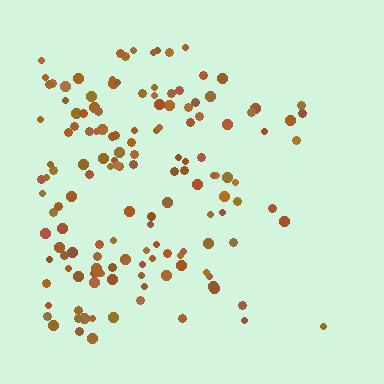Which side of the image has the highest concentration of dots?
The left.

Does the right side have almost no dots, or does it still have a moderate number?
Still a moderate number, just noticeably fewer than the left.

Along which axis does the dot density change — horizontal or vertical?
Horizontal.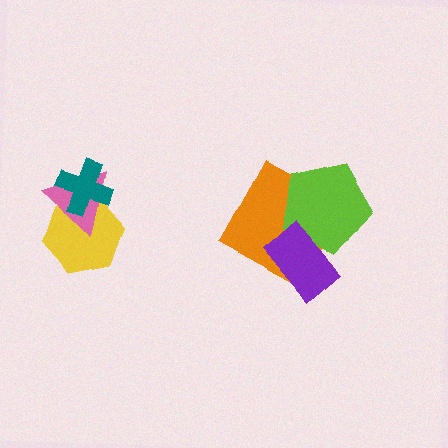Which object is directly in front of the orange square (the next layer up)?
The lime pentagon is directly in front of the orange square.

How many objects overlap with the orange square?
2 objects overlap with the orange square.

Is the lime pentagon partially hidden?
Yes, it is partially covered by another shape.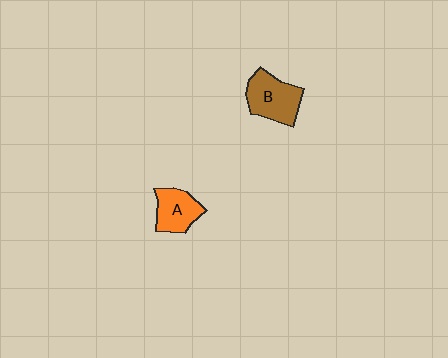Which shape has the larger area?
Shape B (brown).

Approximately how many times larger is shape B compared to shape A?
Approximately 1.3 times.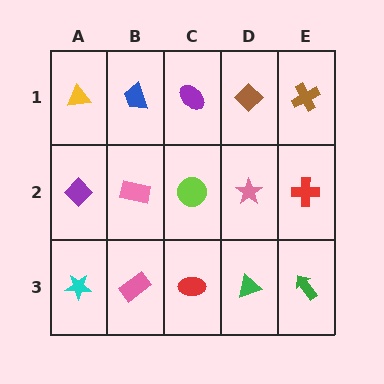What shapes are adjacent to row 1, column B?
A pink rectangle (row 2, column B), a yellow triangle (row 1, column A), a purple ellipse (row 1, column C).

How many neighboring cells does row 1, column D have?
3.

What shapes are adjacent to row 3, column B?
A pink rectangle (row 2, column B), a cyan star (row 3, column A), a red ellipse (row 3, column C).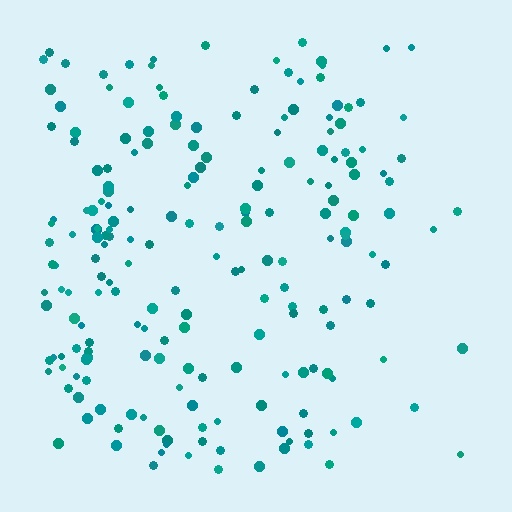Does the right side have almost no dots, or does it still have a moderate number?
Still a moderate number, just noticeably fewer than the left.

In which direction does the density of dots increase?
From right to left, with the left side densest.